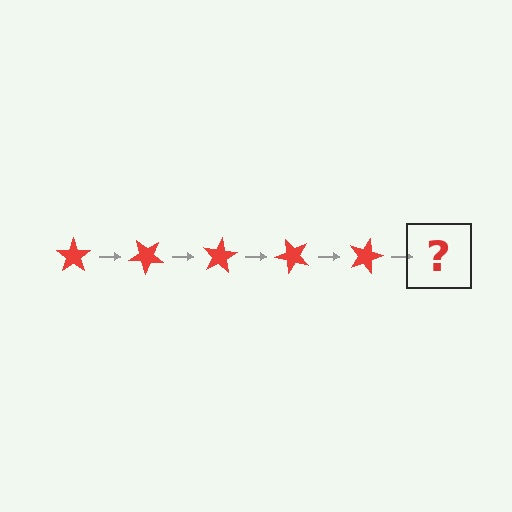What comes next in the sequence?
The next element should be a red star rotated 200 degrees.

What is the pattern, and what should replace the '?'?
The pattern is that the star rotates 40 degrees each step. The '?' should be a red star rotated 200 degrees.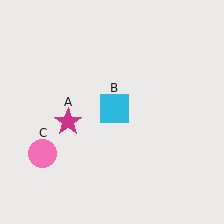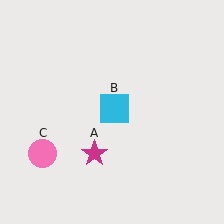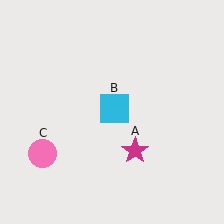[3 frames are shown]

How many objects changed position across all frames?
1 object changed position: magenta star (object A).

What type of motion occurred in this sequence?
The magenta star (object A) rotated counterclockwise around the center of the scene.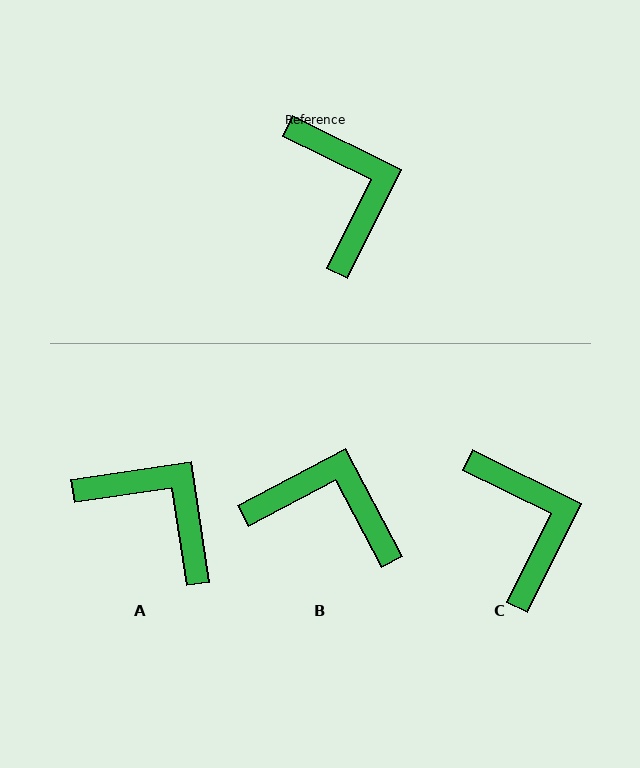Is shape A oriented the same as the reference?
No, it is off by about 35 degrees.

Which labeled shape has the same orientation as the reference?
C.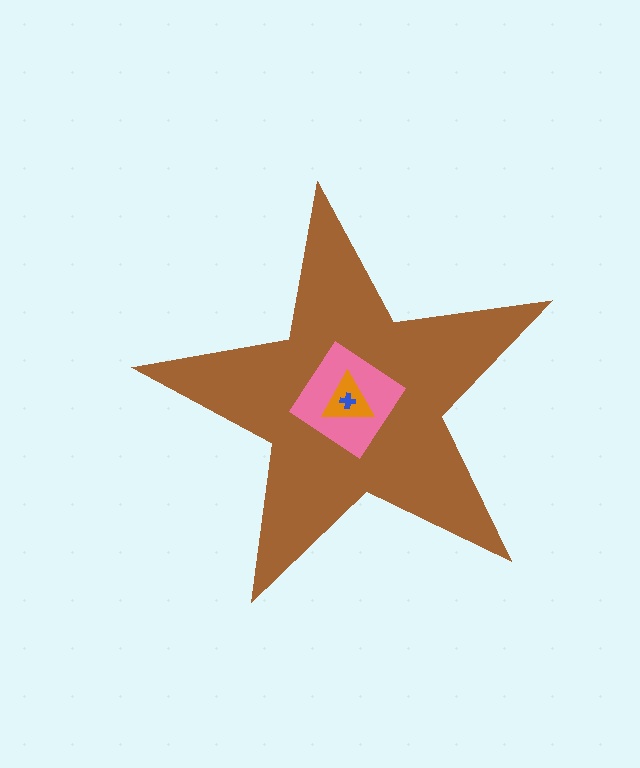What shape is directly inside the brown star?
The pink diamond.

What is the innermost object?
The blue cross.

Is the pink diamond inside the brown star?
Yes.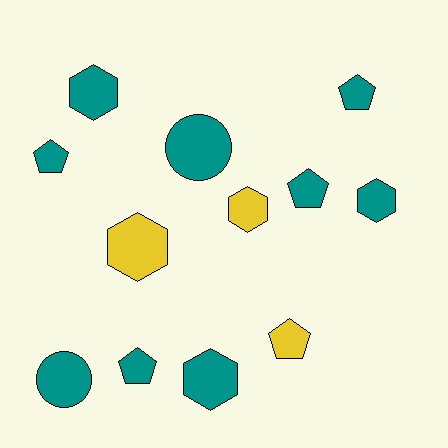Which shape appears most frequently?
Pentagon, with 5 objects.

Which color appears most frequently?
Teal, with 9 objects.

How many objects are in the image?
There are 12 objects.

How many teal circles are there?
There are 2 teal circles.